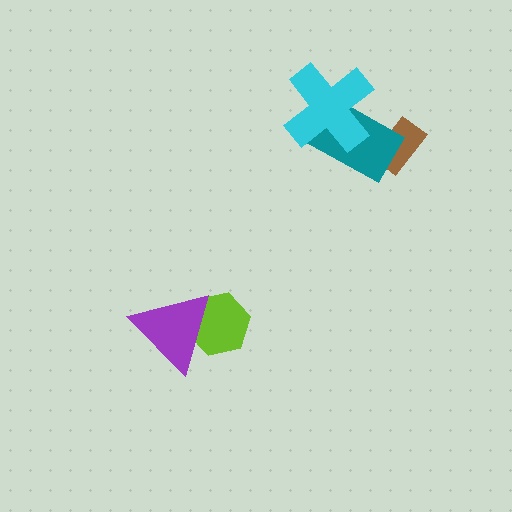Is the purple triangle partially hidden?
No, no other shape covers it.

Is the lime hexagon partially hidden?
Yes, it is partially covered by another shape.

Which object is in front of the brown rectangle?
The teal rectangle is in front of the brown rectangle.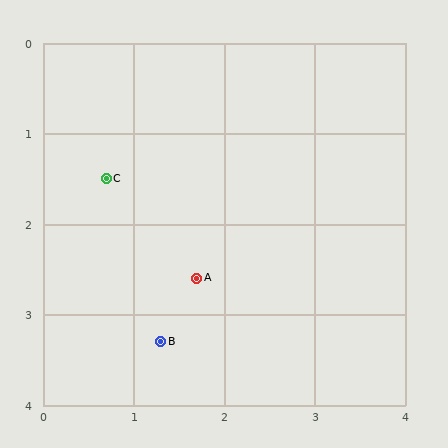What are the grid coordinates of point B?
Point B is at approximately (1.3, 3.3).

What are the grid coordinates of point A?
Point A is at approximately (1.7, 2.6).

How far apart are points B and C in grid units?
Points B and C are about 1.9 grid units apart.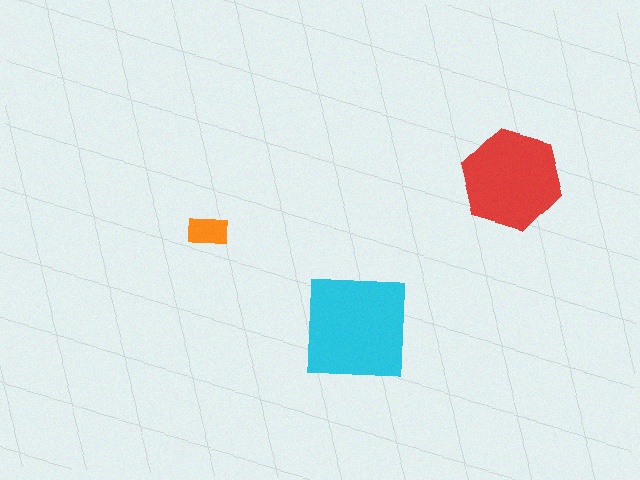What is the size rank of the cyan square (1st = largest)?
1st.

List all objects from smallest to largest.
The orange rectangle, the red hexagon, the cyan square.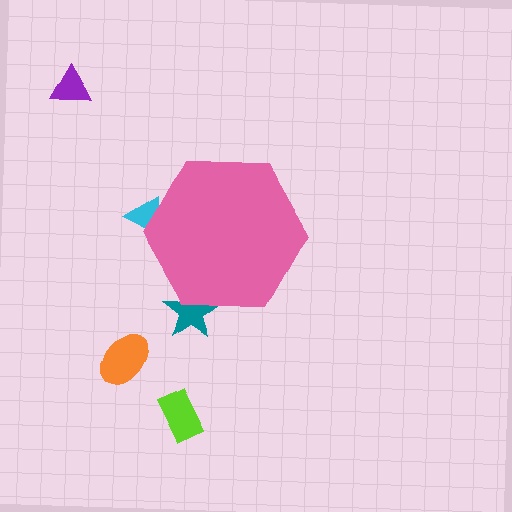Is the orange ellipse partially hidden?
No, the orange ellipse is fully visible.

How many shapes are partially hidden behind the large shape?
2 shapes are partially hidden.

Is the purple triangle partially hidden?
No, the purple triangle is fully visible.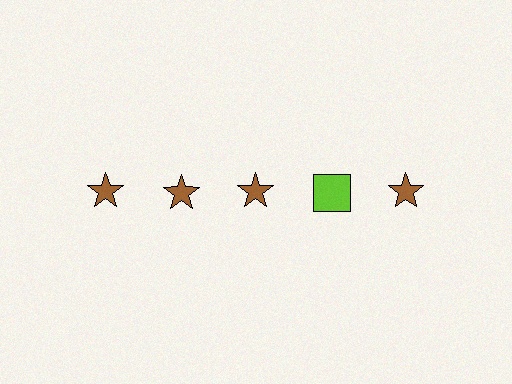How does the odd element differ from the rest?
It differs in both color (lime instead of brown) and shape (square instead of star).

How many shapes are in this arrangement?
There are 5 shapes arranged in a grid pattern.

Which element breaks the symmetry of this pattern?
The lime square in the top row, second from right column breaks the symmetry. All other shapes are brown stars.